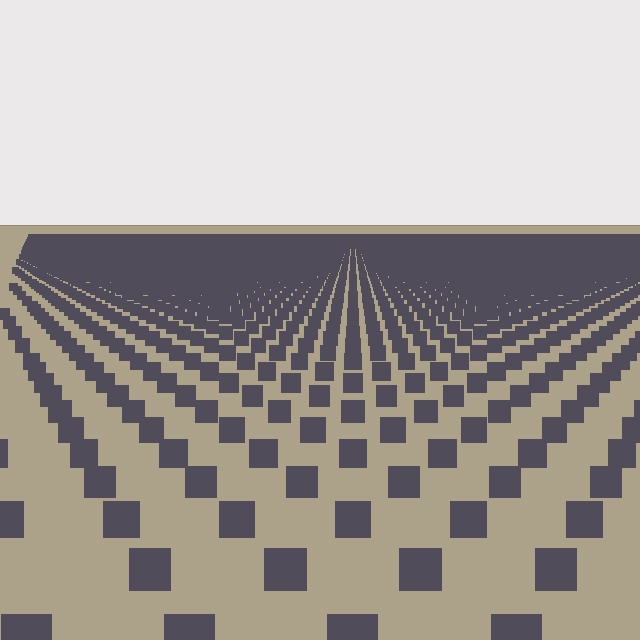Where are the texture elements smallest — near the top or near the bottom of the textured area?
Near the top.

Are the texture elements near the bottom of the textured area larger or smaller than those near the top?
Larger. Near the bottom, elements are closer to the viewer and appear at a bigger on-screen size.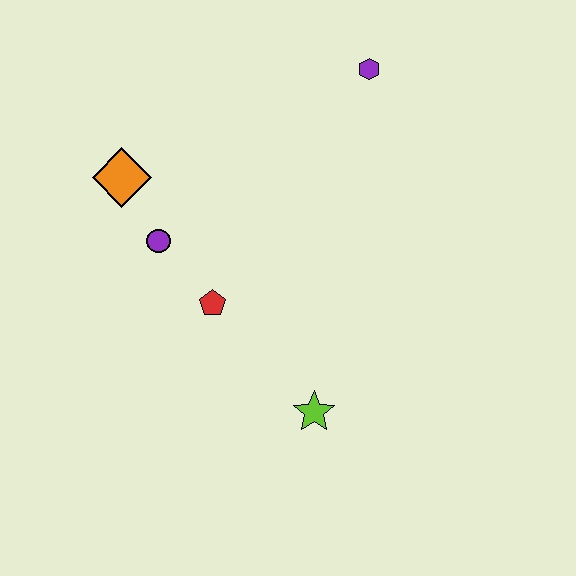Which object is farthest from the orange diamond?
The lime star is farthest from the orange diamond.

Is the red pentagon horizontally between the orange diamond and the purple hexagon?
Yes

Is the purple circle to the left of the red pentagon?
Yes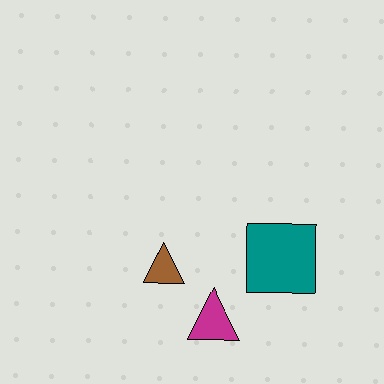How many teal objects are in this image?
There is 1 teal object.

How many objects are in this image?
There are 3 objects.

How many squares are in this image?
There is 1 square.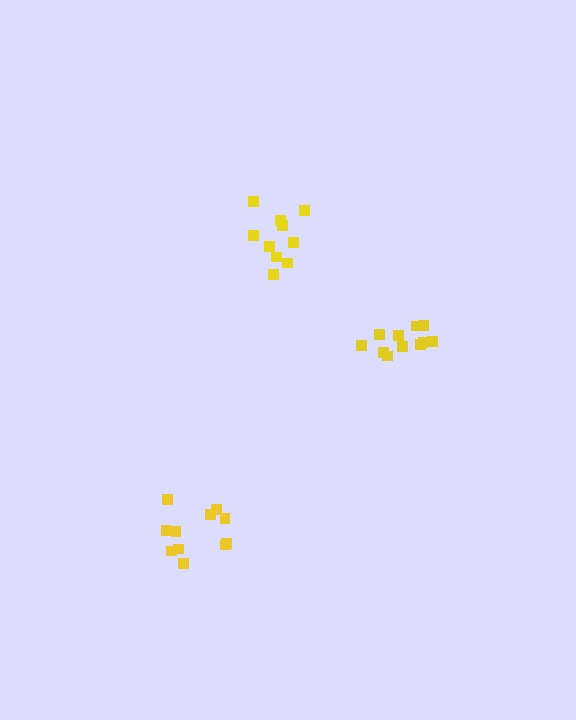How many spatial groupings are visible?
There are 3 spatial groupings.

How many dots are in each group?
Group 1: 10 dots, Group 2: 11 dots, Group 3: 11 dots (32 total).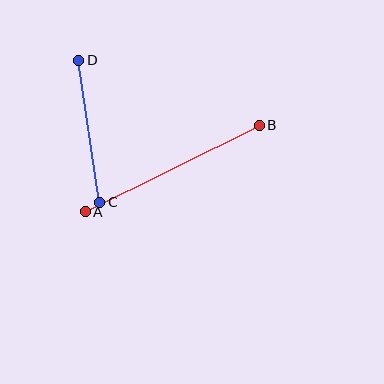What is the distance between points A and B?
The distance is approximately 194 pixels.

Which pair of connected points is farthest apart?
Points A and B are farthest apart.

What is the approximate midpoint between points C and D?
The midpoint is at approximately (89, 131) pixels.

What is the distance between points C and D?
The distance is approximately 144 pixels.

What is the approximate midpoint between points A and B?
The midpoint is at approximately (172, 169) pixels.